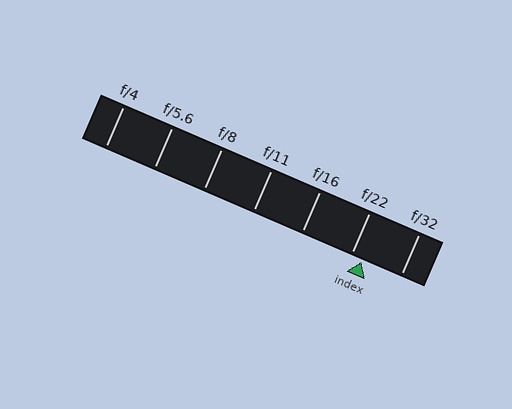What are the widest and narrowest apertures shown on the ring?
The widest aperture shown is f/4 and the narrowest is f/32.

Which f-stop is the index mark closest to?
The index mark is closest to f/22.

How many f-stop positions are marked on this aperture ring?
There are 7 f-stop positions marked.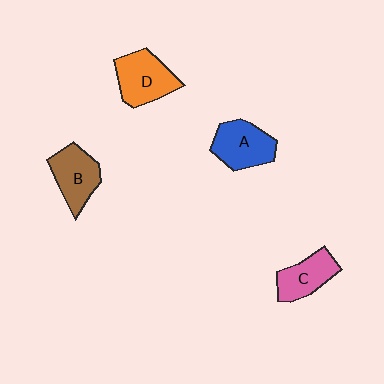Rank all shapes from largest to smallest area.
From largest to smallest: D (orange), A (blue), B (brown), C (pink).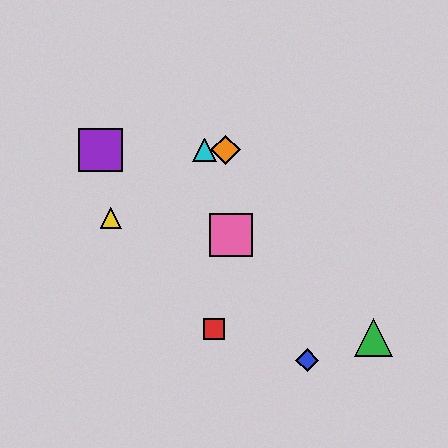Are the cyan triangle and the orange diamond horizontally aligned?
Yes, both are at y≈150.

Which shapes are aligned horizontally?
The purple square, the orange diamond, the cyan triangle are aligned horizontally.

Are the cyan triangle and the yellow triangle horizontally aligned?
No, the cyan triangle is at y≈150 and the yellow triangle is at y≈218.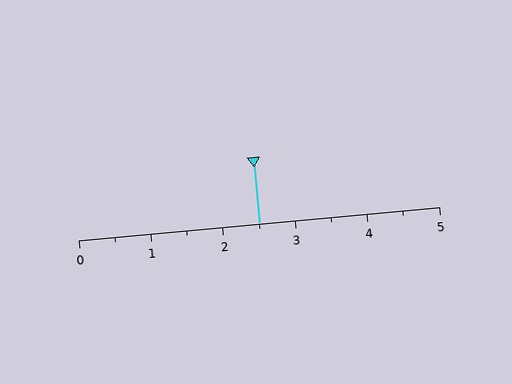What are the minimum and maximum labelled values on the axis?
The axis runs from 0 to 5.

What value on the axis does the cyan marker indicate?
The marker indicates approximately 2.5.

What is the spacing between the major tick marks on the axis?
The major ticks are spaced 1 apart.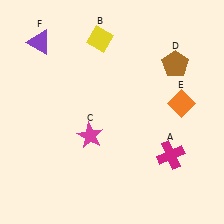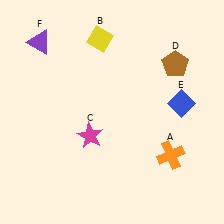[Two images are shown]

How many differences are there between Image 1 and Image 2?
There are 2 differences between the two images.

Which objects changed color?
A changed from magenta to orange. E changed from orange to blue.